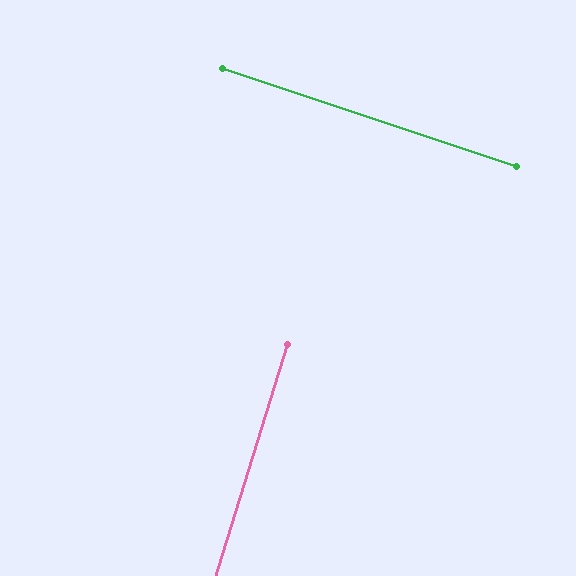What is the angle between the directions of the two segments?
Approximately 89 degrees.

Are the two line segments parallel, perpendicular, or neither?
Perpendicular — they meet at approximately 89°.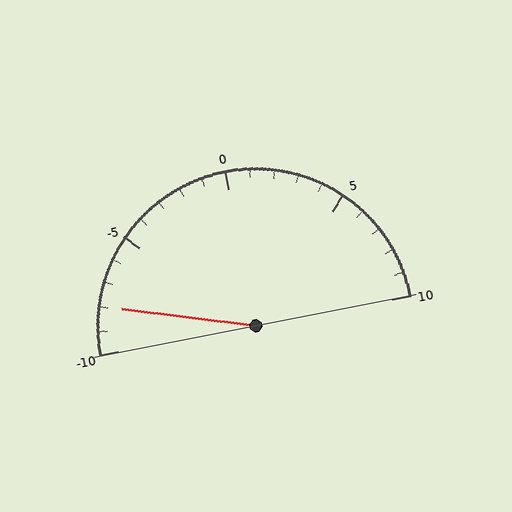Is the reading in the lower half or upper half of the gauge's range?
The reading is in the lower half of the range (-10 to 10).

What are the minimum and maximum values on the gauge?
The gauge ranges from -10 to 10.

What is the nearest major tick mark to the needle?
The nearest major tick mark is -10.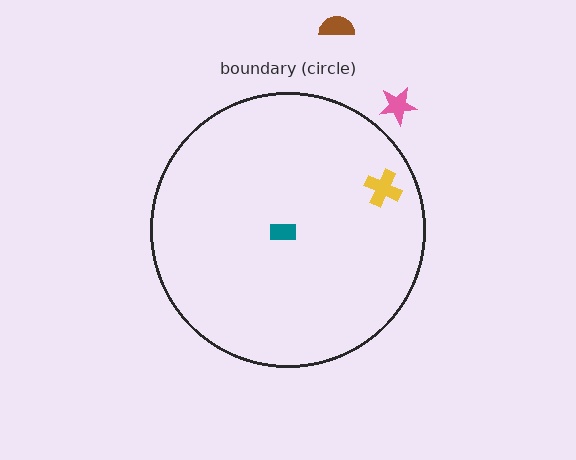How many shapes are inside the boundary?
2 inside, 2 outside.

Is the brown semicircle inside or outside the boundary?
Outside.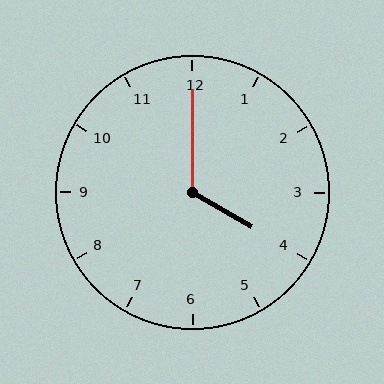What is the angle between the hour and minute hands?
Approximately 120 degrees.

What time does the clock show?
4:00.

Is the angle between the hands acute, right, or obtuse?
It is obtuse.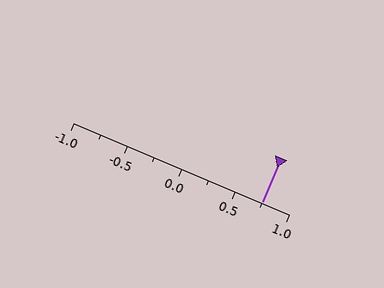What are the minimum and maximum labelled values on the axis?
The axis runs from -1.0 to 1.0.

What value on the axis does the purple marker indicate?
The marker indicates approximately 0.75.